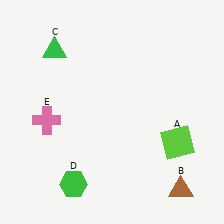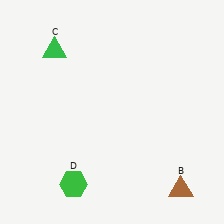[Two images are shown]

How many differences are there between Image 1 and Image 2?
There are 2 differences between the two images.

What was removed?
The lime square (A), the pink cross (E) were removed in Image 2.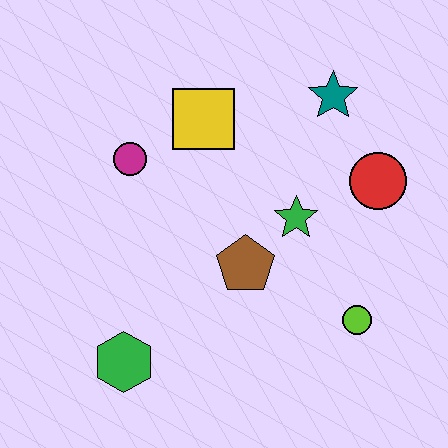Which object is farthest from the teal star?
The green hexagon is farthest from the teal star.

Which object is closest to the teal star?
The red circle is closest to the teal star.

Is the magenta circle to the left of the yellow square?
Yes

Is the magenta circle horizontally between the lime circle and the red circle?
No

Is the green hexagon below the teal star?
Yes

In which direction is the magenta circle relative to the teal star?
The magenta circle is to the left of the teal star.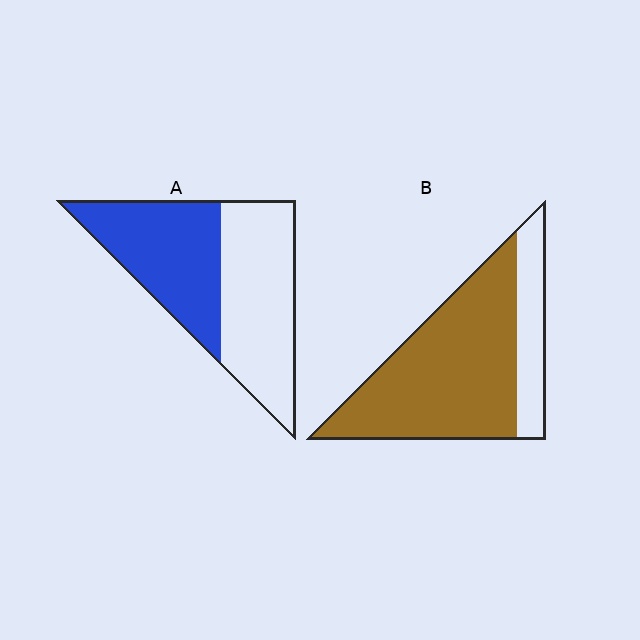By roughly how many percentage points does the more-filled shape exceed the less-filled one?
By roughly 30 percentage points (B over A).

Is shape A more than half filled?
Roughly half.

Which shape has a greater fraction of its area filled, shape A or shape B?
Shape B.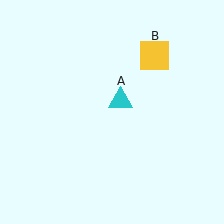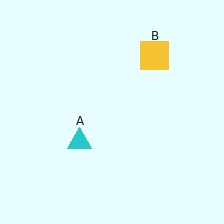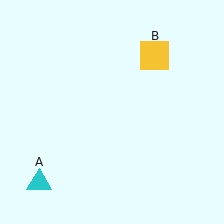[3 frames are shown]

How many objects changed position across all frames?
1 object changed position: cyan triangle (object A).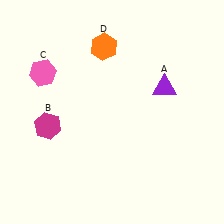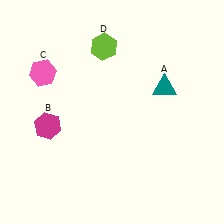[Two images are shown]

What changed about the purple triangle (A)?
In Image 1, A is purple. In Image 2, it changed to teal.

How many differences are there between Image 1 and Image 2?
There are 2 differences between the two images.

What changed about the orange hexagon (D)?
In Image 1, D is orange. In Image 2, it changed to lime.